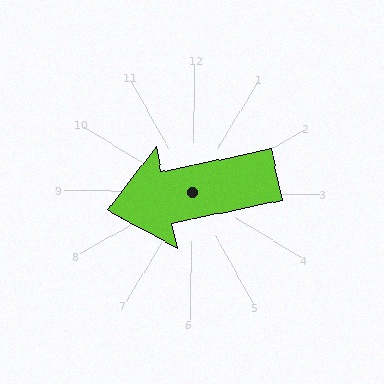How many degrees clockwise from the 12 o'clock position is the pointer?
Approximately 257 degrees.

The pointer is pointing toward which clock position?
Roughly 9 o'clock.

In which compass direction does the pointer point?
West.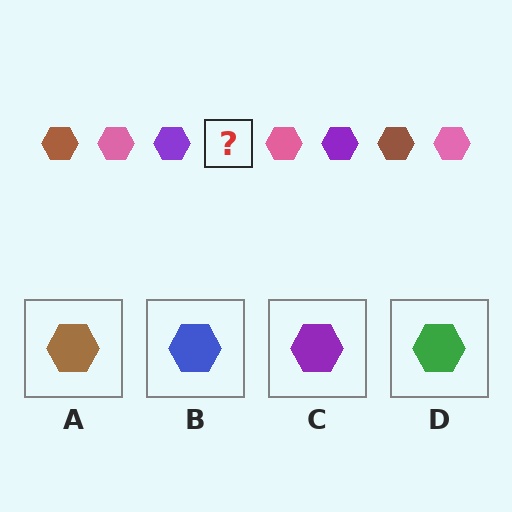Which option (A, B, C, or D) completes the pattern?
A.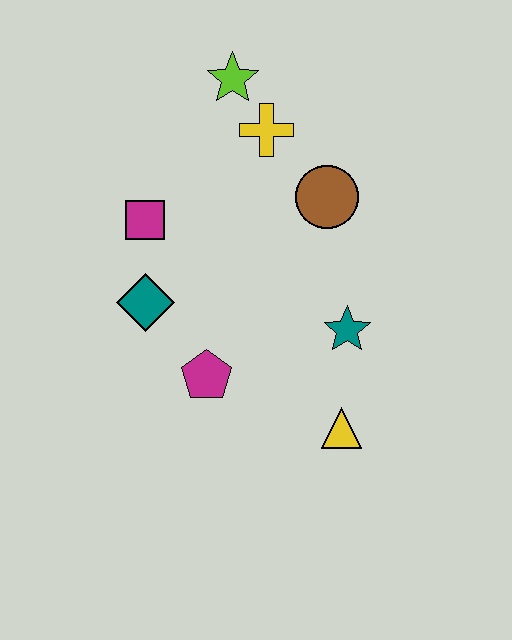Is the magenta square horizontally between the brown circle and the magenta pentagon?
No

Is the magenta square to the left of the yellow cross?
Yes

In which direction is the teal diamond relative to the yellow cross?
The teal diamond is below the yellow cross.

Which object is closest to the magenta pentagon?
The teal diamond is closest to the magenta pentagon.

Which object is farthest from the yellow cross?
The yellow triangle is farthest from the yellow cross.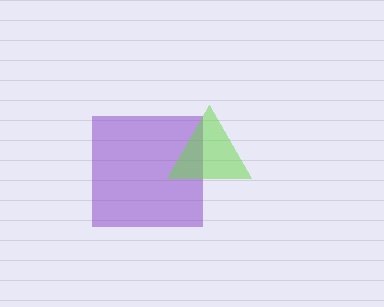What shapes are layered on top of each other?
The layered shapes are: a purple square, a lime triangle.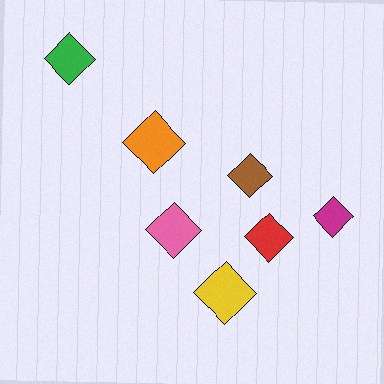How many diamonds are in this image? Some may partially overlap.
There are 7 diamonds.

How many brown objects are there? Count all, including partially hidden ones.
There is 1 brown object.